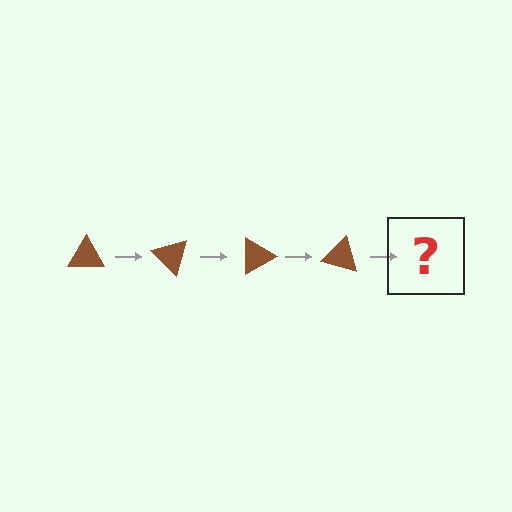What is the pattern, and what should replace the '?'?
The pattern is that the triangle rotates 45 degrees each step. The '?' should be a brown triangle rotated 180 degrees.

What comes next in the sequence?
The next element should be a brown triangle rotated 180 degrees.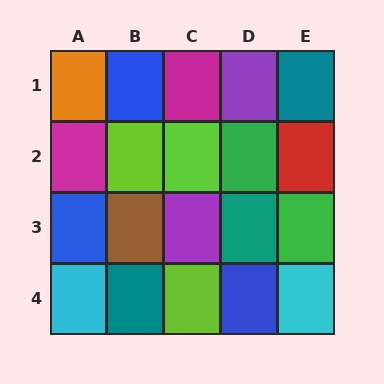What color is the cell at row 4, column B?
Teal.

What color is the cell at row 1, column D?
Purple.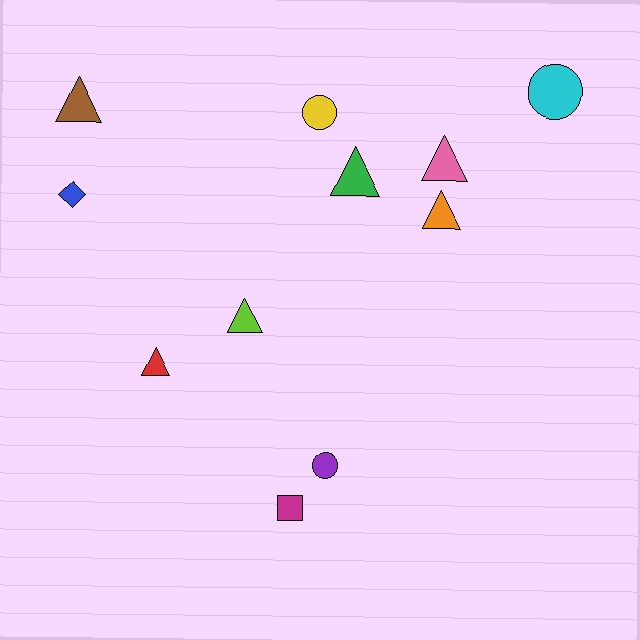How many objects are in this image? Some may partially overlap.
There are 11 objects.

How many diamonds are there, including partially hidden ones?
There is 1 diamond.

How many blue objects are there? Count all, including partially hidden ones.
There is 1 blue object.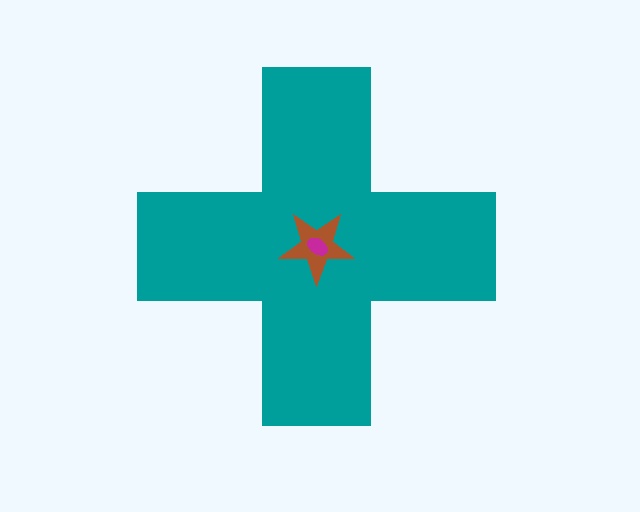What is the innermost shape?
The magenta ellipse.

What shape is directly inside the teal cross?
The brown star.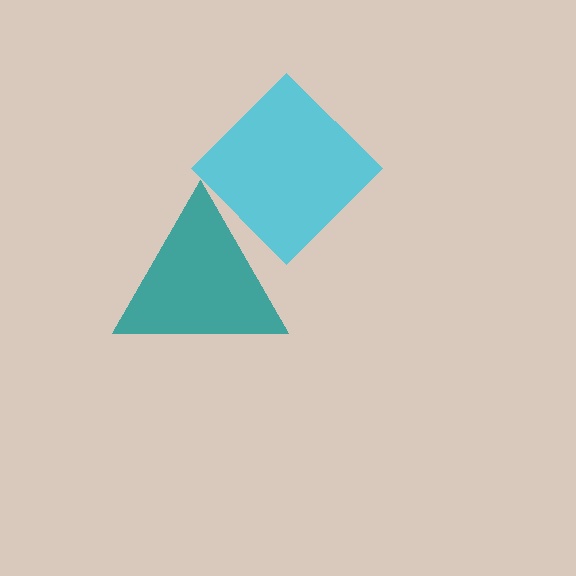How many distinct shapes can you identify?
There are 2 distinct shapes: a teal triangle, a cyan diamond.